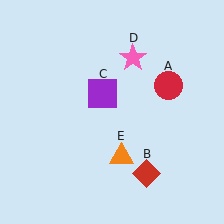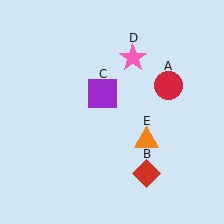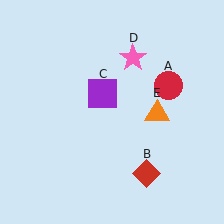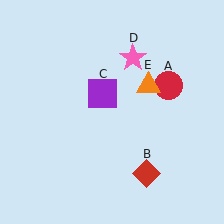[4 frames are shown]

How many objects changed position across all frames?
1 object changed position: orange triangle (object E).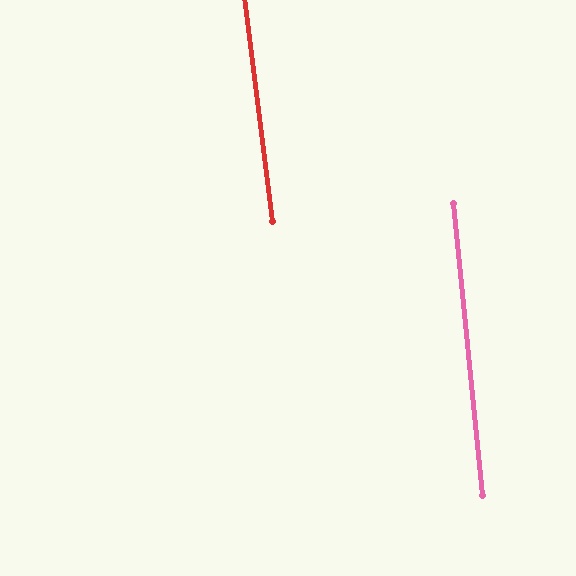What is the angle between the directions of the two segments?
Approximately 1 degree.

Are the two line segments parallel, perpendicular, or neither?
Parallel — their directions differ by only 1.4°.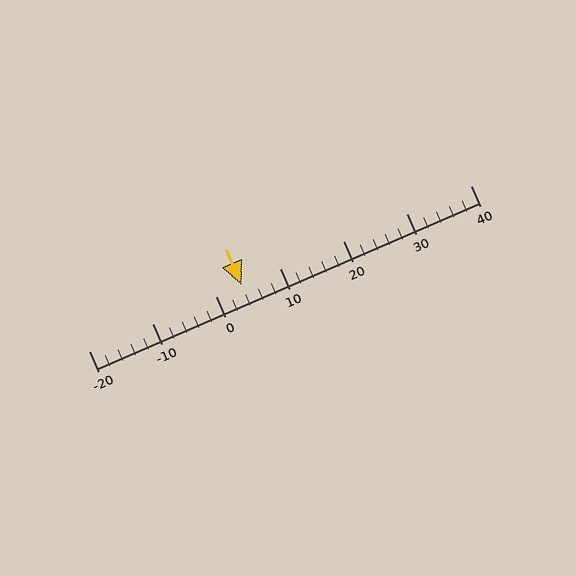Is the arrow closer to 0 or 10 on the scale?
The arrow is closer to 0.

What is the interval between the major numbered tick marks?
The major tick marks are spaced 10 units apart.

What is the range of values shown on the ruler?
The ruler shows values from -20 to 40.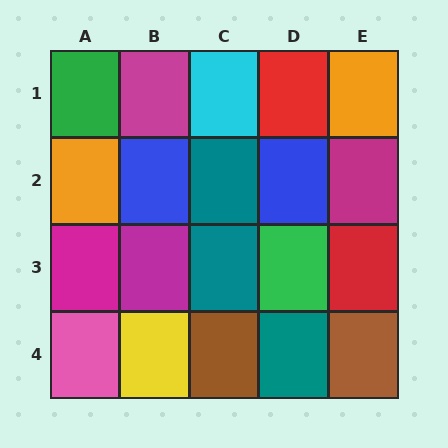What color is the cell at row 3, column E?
Red.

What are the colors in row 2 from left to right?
Orange, blue, teal, blue, magenta.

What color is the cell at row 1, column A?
Green.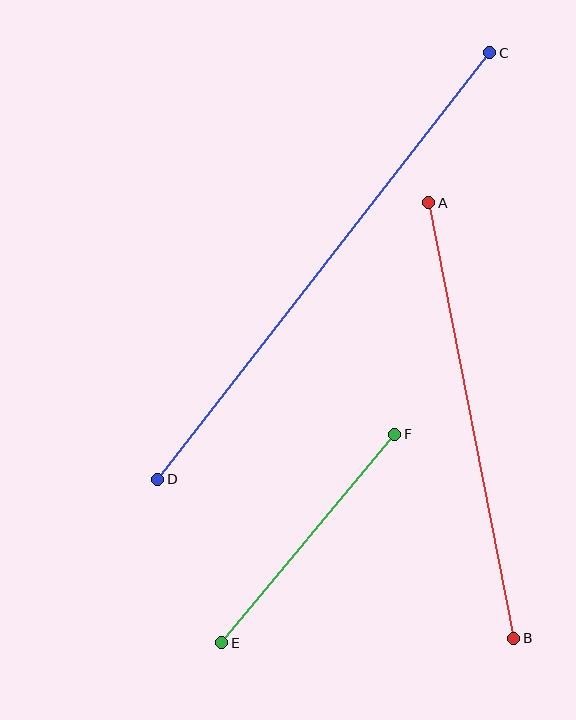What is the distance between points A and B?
The distance is approximately 444 pixels.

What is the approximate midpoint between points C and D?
The midpoint is at approximately (324, 266) pixels.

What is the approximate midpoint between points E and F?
The midpoint is at approximately (308, 538) pixels.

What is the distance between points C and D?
The distance is approximately 540 pixels.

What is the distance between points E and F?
The distance is approximately 271 pixels.